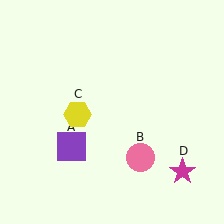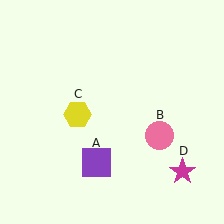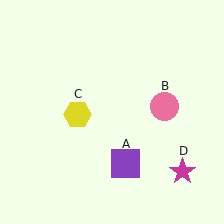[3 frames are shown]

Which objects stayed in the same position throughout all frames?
Yellow hexagon (object C) and magenta star (object D) remained stationary.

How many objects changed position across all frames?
2 objects changed position: purple square (object A), pink circle (object B).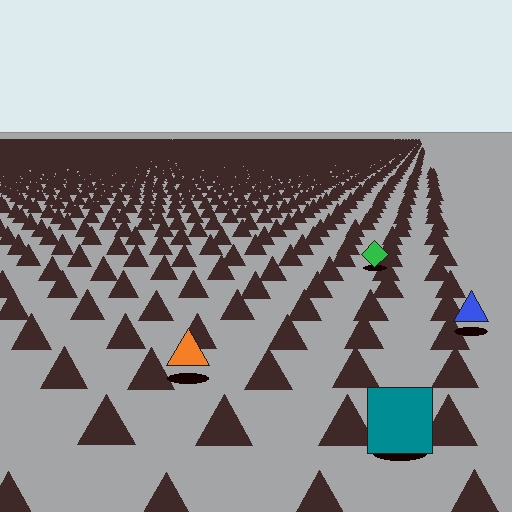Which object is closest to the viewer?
The teal square is closest. The texture marks near it are larger and more spread out.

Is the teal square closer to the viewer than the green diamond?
Yes. The teal square is closer — you can tell from the texture gradient: the ground texture is coarser near it.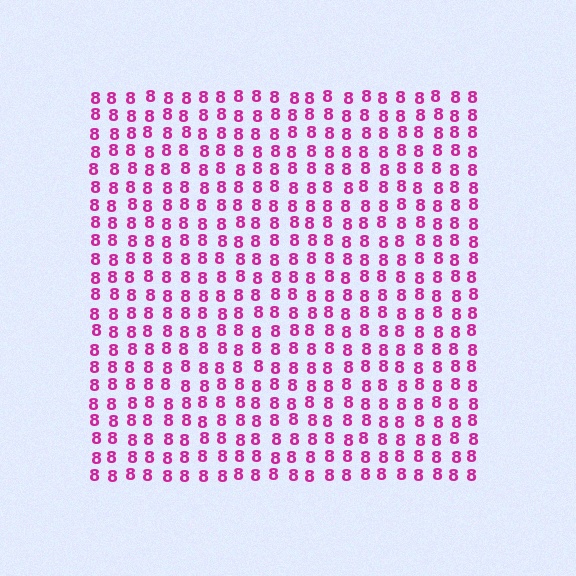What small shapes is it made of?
It is made of small digit 8's.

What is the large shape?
The large shape is a square.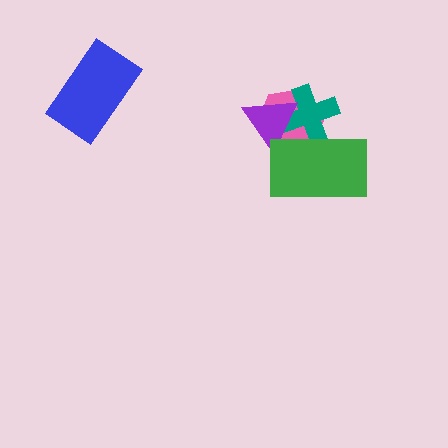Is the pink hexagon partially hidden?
Yes, it is partially covered by another shape.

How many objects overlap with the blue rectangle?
0 objects overlap with the blue rectangle.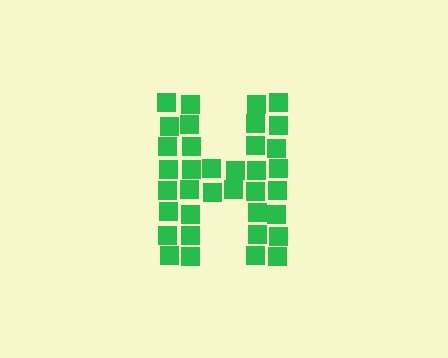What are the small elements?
The small elements are squares.